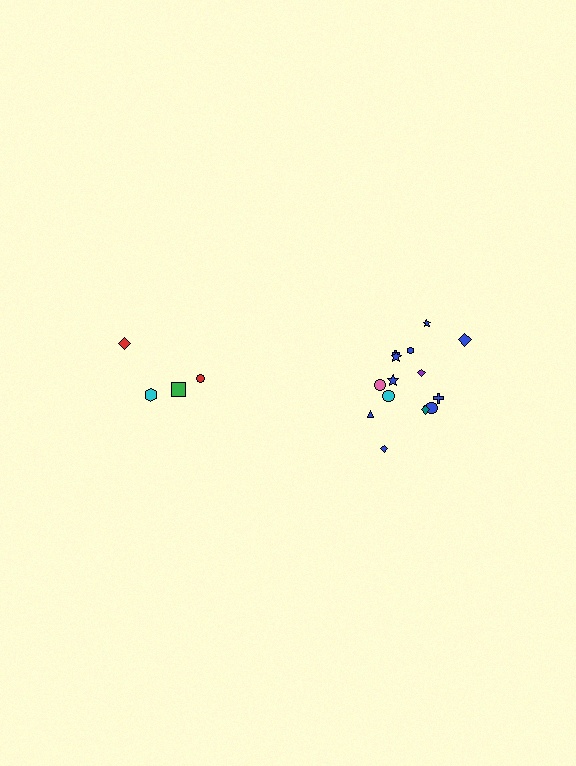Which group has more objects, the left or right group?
The right group.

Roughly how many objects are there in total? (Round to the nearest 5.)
Roughly 20 objects in total.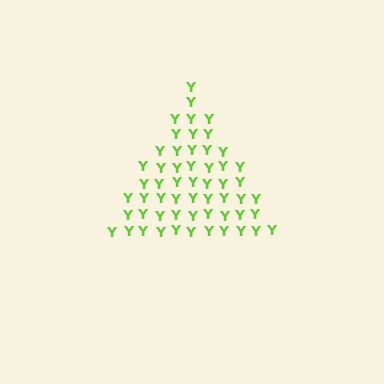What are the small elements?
The small elements are letter Y's.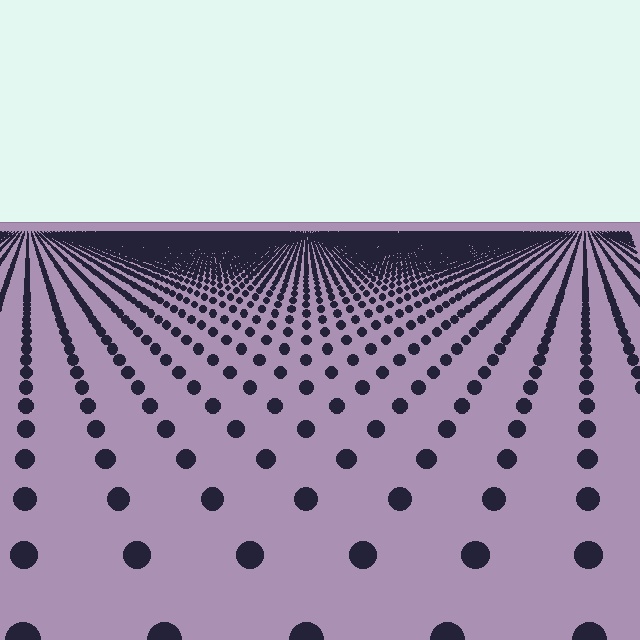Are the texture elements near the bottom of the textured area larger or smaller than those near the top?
Larger. Near the bottom, elements are closer to the viewer and appear at a bigger on-screen size.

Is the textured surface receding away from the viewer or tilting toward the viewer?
The surface is receding away from the viewer. Texture elements get smaller and denser toward the top.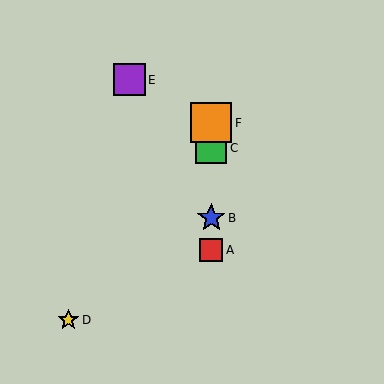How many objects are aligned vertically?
4 objects (A, B, C, F) are aligned vertically.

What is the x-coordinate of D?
Object D is at x≈68.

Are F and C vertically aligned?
Yes, both are at x≈211.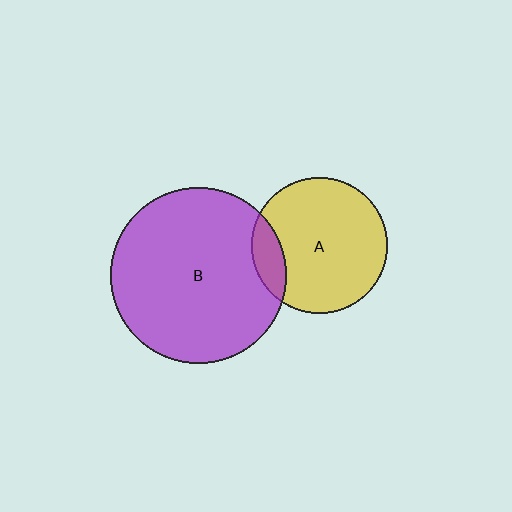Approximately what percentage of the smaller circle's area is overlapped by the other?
Approximately 15%.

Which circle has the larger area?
Circle B (purple).